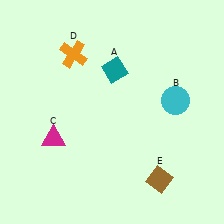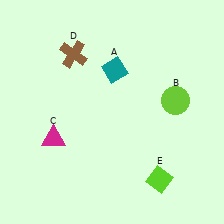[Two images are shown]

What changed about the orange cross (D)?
In Image 1, D is orange. In Image 2, it changed to brown.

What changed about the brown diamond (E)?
In Image 1, E is brown. In Image 2, it changed to lime.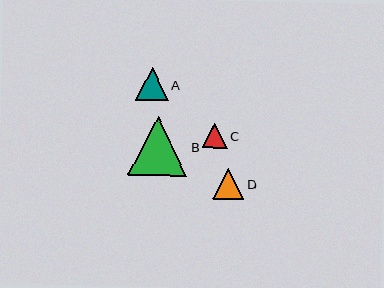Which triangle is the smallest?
Triangle C is the smallest with a size of approximately 24 pixels.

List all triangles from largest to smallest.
From largest to smallest: B, A, D, C.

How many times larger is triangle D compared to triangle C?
Triangle D is approximately 1.3 times the size of triangle C.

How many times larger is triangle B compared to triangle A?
Triangle B is approximately 1.8 times the size of triangle A.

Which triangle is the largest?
Triangle B is the largest with a size of approximately 59 pixels.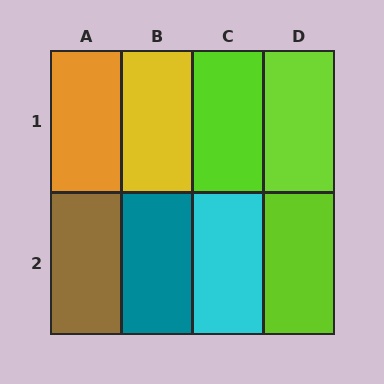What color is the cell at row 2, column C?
Cyan.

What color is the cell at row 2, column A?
Brown.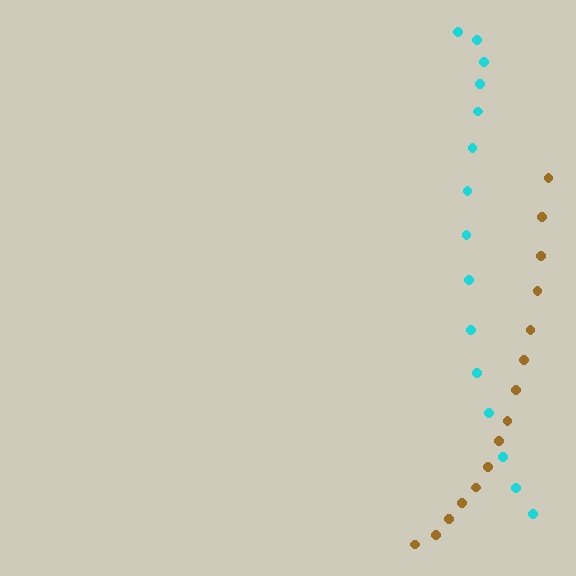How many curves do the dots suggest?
There are 2 distinct paths.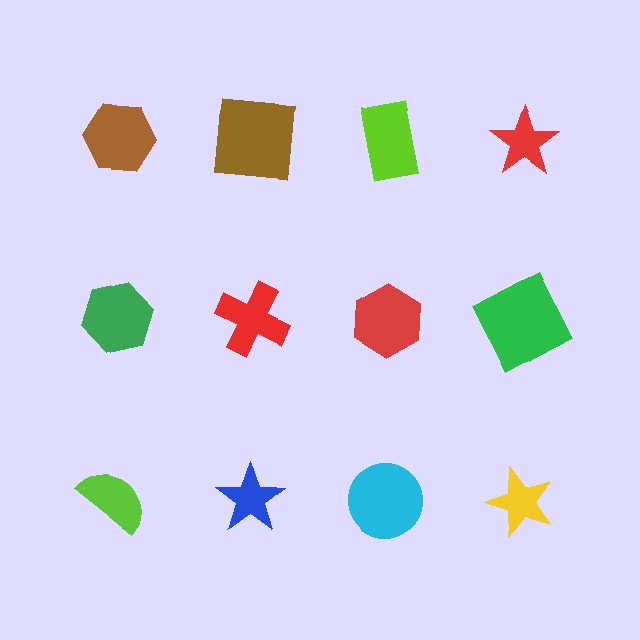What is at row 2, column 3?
A red hexagon.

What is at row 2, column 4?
A green square.